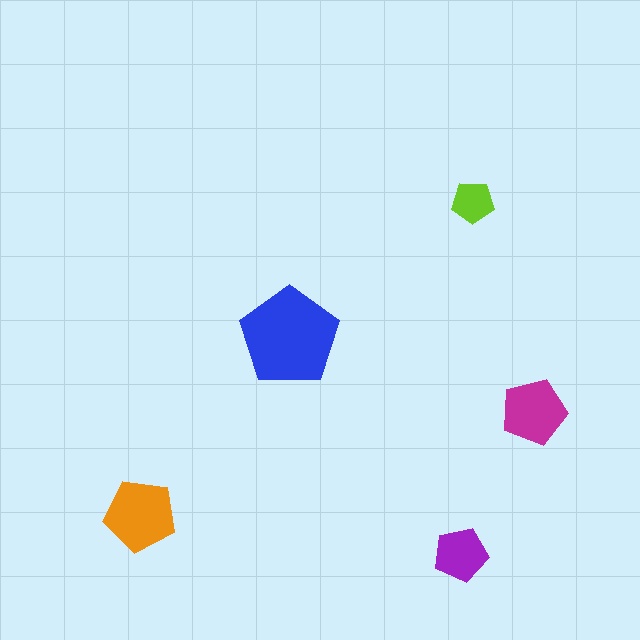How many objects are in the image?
There are 5 objects in the image.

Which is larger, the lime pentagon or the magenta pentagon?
The magenta one.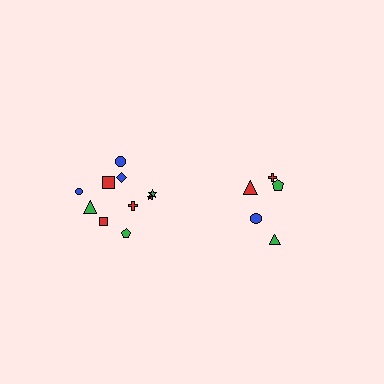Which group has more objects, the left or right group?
The left group.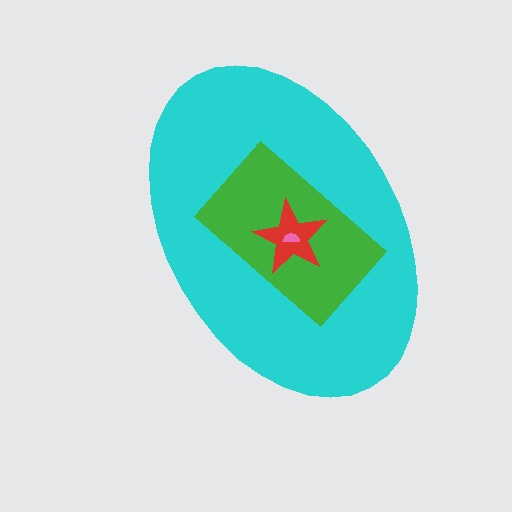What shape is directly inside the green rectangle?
The red star.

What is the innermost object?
The pink semicircle.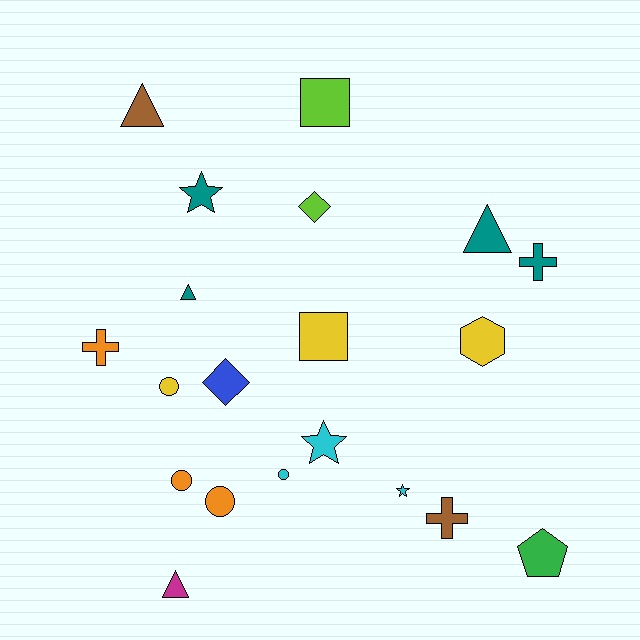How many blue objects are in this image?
There is 1 blue object.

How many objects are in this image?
There are 20 objects.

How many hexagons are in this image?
There is 1 hexagon.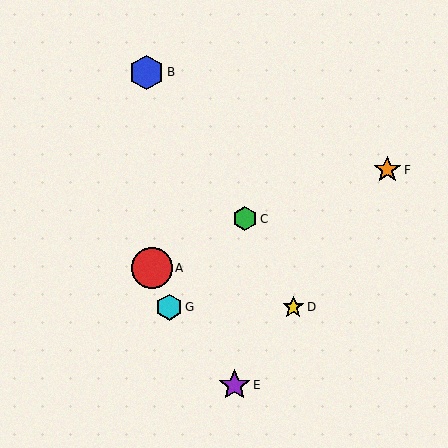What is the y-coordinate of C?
Object C is at y≈219.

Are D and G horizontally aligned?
Yes, both are at y≈307.